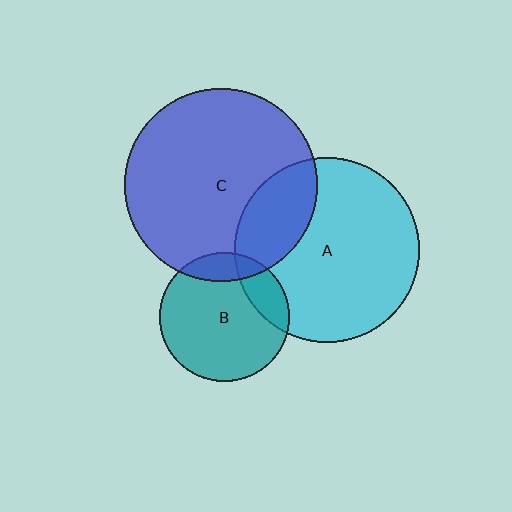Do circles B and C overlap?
Yes.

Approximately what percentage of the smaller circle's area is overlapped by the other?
Approximately 15%.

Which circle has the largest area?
Circle C (blue).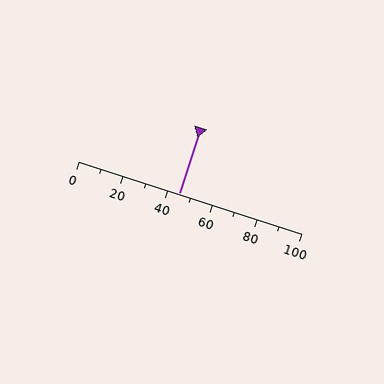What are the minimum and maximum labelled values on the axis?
The axis runs from 0 to 100.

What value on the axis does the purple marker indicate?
The marker indicates approximately 45.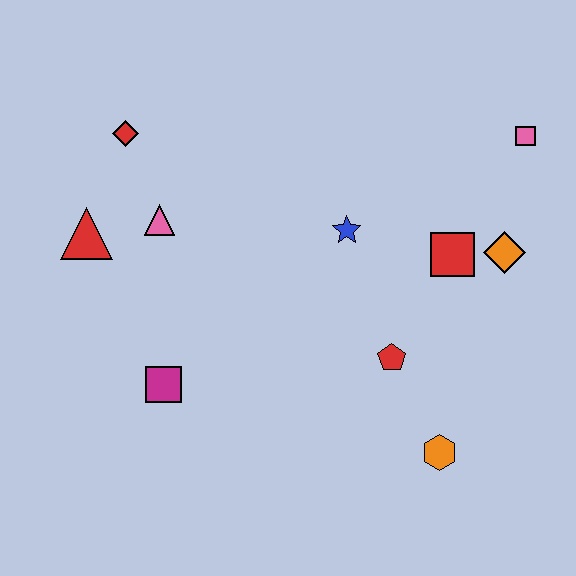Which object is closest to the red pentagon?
The orange hexagon is closest to the red pentagon.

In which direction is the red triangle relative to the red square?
The red triangle is to the left of the red square.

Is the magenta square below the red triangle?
Yes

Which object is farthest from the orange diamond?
The red triangle is farthest from the orange diamond.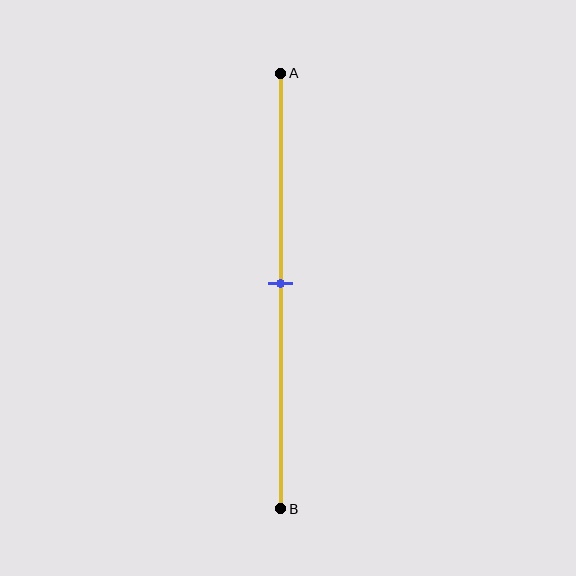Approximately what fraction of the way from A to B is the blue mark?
The blue mark is approximately 50% of the way from A to B.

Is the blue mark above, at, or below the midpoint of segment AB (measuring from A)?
The blue mark is approximately at the midpoint of segment AB.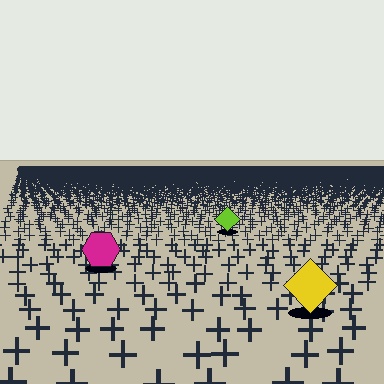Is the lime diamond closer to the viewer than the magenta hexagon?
No. The magenta hexagon is closer — you can tell from the texture gradient: the ground texture is coarser near it.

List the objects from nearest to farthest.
From nearest to farthest: the yellow diamond, the magenta hexagon, the lime diamond.